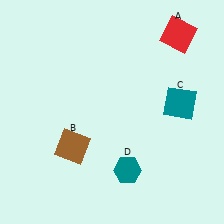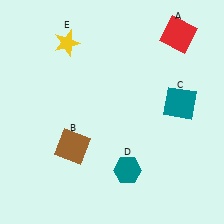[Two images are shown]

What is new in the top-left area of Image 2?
A yellow star (E) was added in the top-left area of Image 2.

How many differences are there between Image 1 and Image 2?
There is 1 difference between the two images.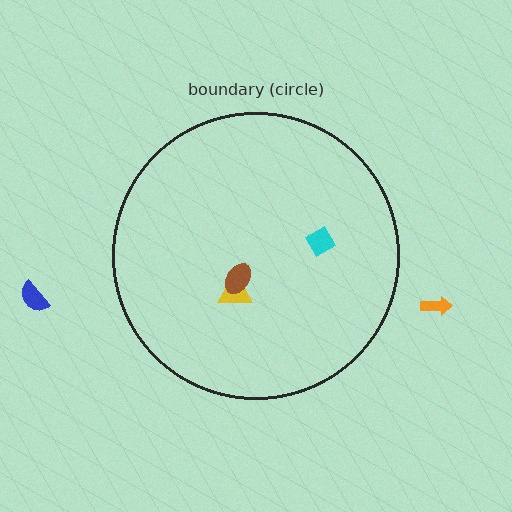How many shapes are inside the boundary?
3 inside, 2 outside.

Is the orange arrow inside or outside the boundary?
Outside.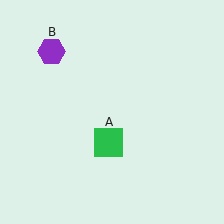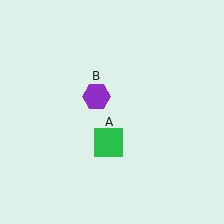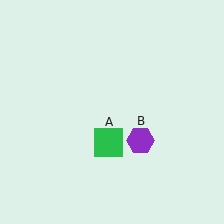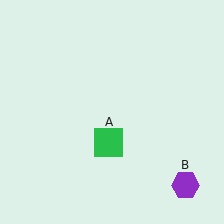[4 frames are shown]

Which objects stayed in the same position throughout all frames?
Green square (object A) remained stationary.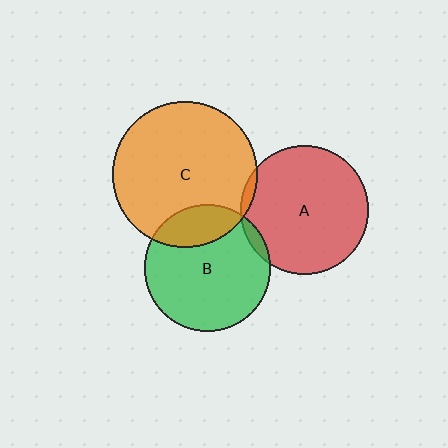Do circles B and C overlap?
Yes.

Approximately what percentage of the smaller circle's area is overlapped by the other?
Approximately 20%.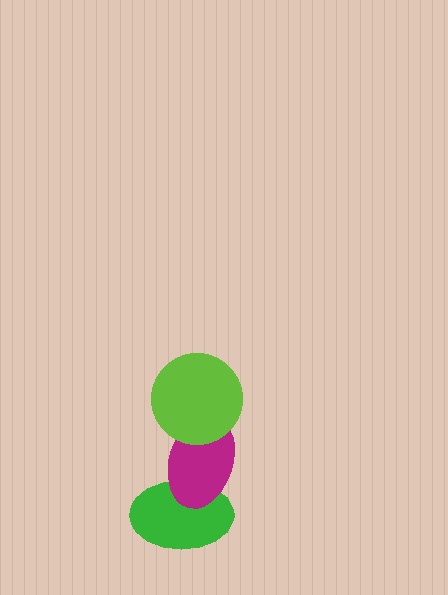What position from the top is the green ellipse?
The green ellipse is 3rd from the top.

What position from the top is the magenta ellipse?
The magenta ellipse is 2nd from the top.